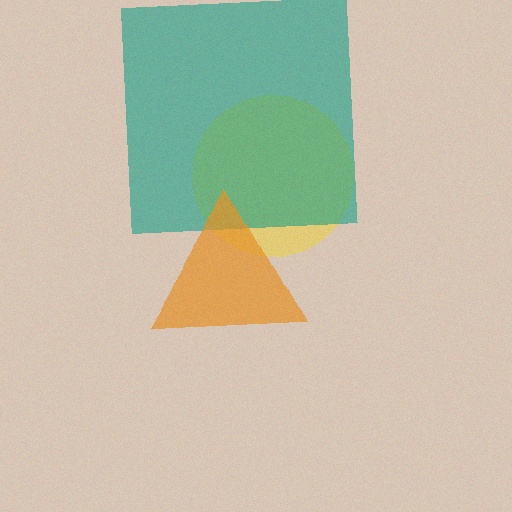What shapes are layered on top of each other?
The layered shapes are: a yellow circle, a teal square, an orange triangle.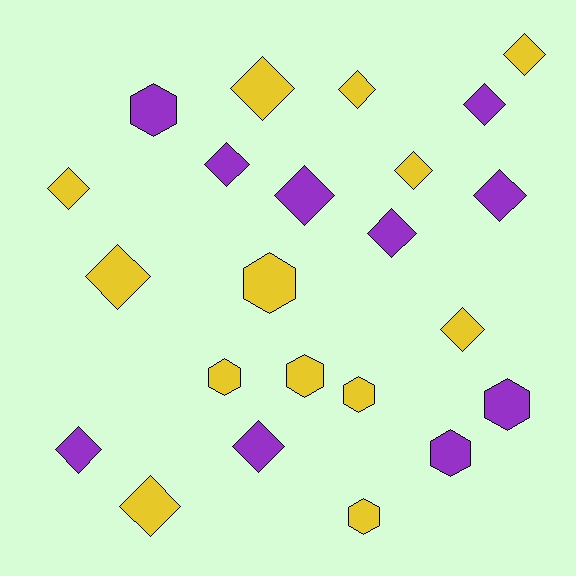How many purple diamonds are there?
There are 7 purple diamonds.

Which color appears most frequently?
Yellow, with 13 objects.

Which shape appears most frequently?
Diamond, with 15 objects.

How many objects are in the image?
There are 23 objects.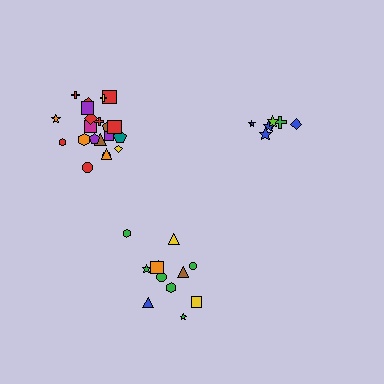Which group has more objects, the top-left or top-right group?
The top-left group.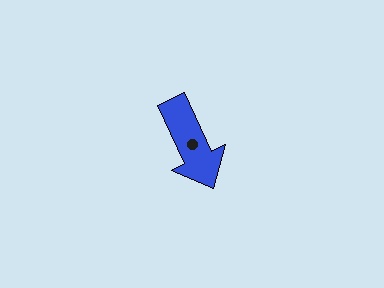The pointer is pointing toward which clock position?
Roughly 5 o'clock.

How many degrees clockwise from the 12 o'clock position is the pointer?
Approximately 154 degrees.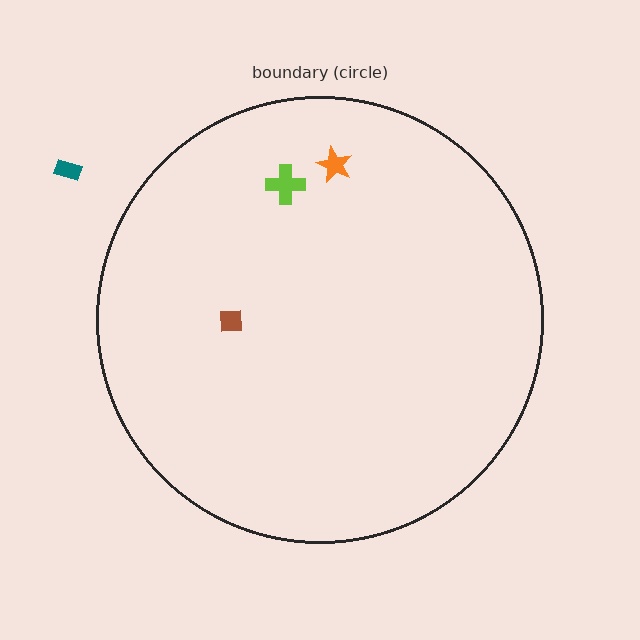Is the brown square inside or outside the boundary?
Inside.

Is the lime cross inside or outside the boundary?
Inside.